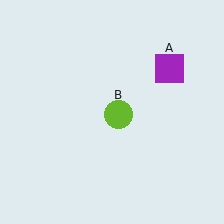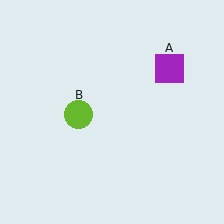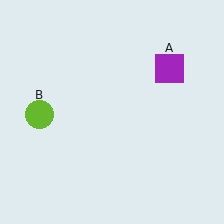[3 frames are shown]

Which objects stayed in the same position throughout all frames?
Purple square (object A) remained stationary.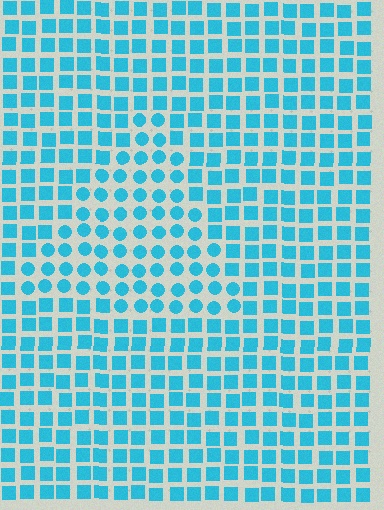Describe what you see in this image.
The image is filled with small cyan elements arranged in a uniform grid. A triangle-shaped region contains circles, while the surrounding area contains squares. The boundary is defined purely by the change in element shape.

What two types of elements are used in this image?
The image uses circles inside the triangle region and squares outside it.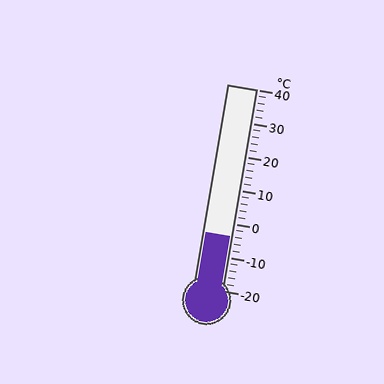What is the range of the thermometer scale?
The thermometer scale ranges from -20°C to 40°C.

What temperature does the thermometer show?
The thermometer shows approximately -4°C.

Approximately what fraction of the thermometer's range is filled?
The thermometer is filled to approximately 25% of its range.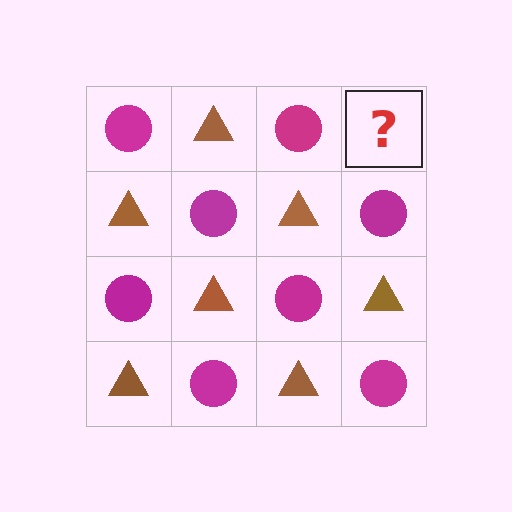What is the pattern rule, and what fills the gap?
The rule is that it alternates magenta circle and brown triangle in a checkerboard pattern. The gap should be filled with a brown triangle.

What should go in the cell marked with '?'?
The missing cell should contain a brown triangle.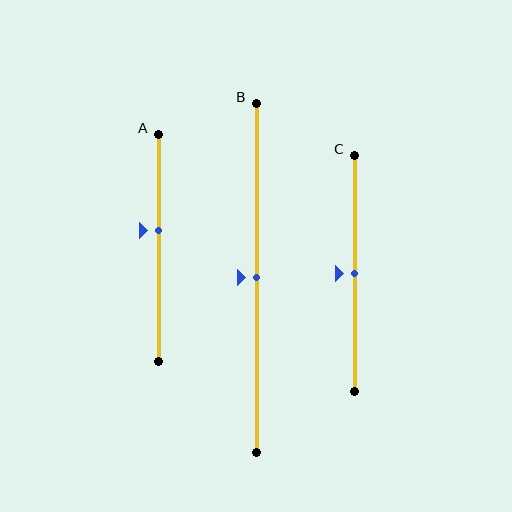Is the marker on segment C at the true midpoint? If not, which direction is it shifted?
Yes, the marker on segment C is at the true midpoint.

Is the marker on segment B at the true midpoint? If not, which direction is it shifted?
Yes, the marker on segment B is at the true midpoint.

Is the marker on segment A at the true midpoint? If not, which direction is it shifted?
No, the marker on segment A is shifted upward by about 8% of the segment length.